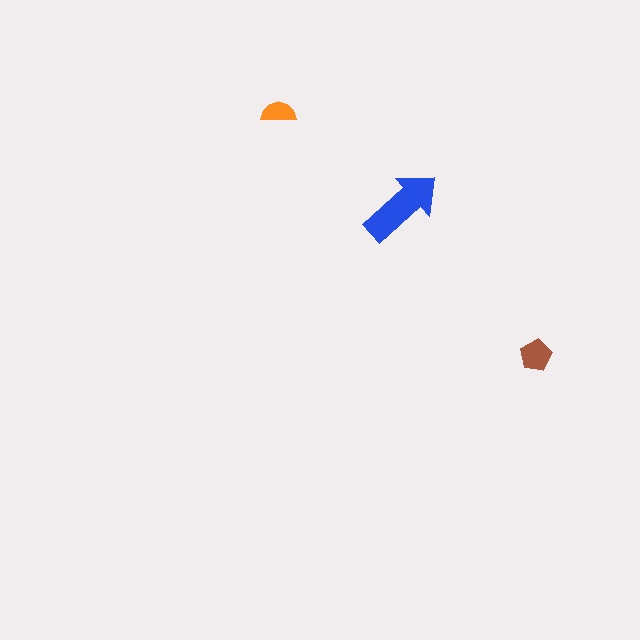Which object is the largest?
The blue arrow.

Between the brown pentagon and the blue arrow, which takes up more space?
The blue arrow.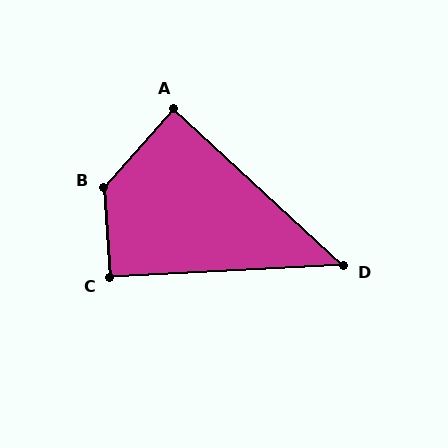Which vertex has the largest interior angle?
B, at approximately 134 degrees.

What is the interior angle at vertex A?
Approximately 89 degrees (approximately right).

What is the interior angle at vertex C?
Approximately 91 degrees (approximately right).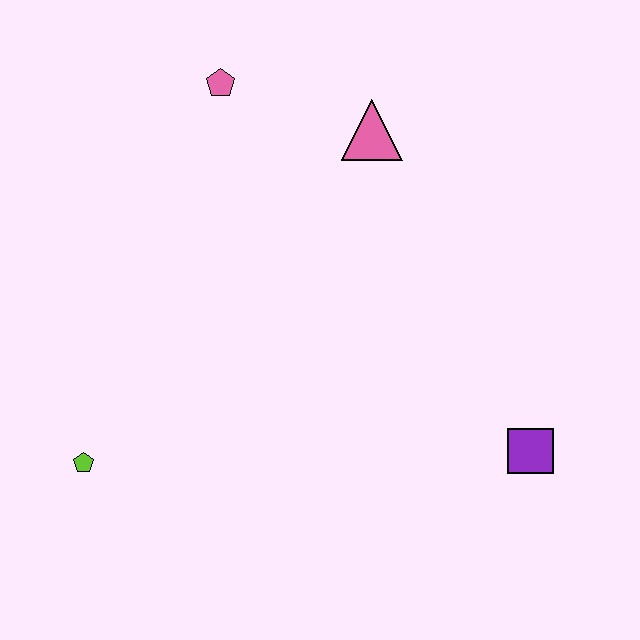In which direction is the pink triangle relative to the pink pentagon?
The pink triangle is to the right of the pink pentagon.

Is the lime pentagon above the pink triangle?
No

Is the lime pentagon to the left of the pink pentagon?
Yes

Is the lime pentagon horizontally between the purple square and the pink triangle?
No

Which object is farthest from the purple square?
The pink pentagon is farthest from the purple square.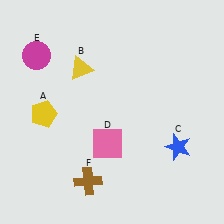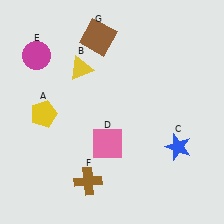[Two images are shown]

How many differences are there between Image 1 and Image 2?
There is 1 difference between the two images.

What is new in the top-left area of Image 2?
A brown square (G) was added in the top-left area of Image 2.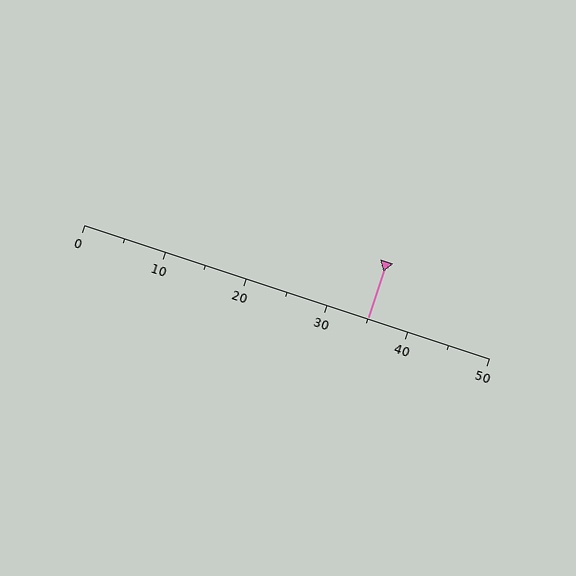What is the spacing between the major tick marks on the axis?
The major ticks are spaced 10 apart.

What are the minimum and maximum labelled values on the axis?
The axis runs from 0 to 50.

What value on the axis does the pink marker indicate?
The marker indicates approximately 35.